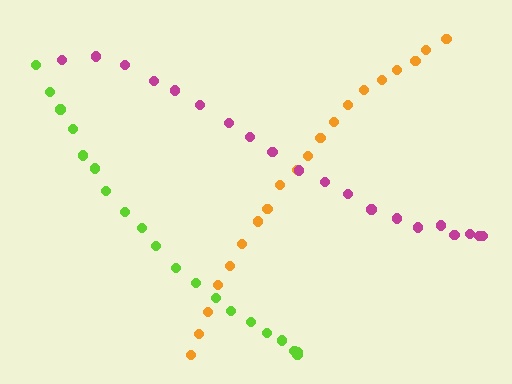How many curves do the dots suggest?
There are 3 distinct paths.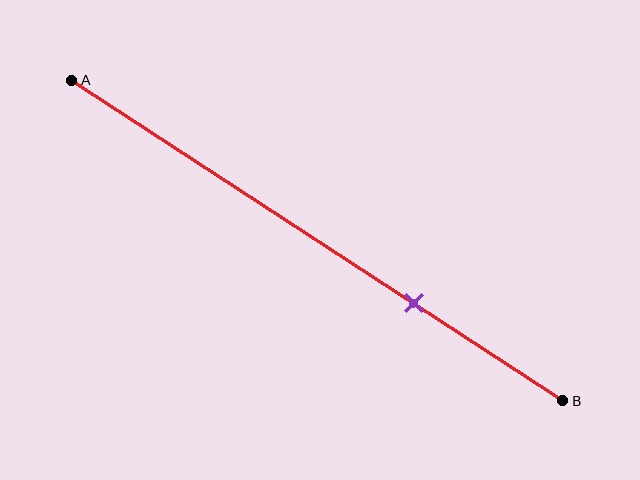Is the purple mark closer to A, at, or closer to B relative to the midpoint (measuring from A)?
The purple mark is closer to point B than the midpoint of segment AB.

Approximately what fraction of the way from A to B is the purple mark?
The purple mark is approximately 70% of the way from A to B.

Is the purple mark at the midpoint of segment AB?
No, the mark is at about 70% from A, not at the 50% midpoint.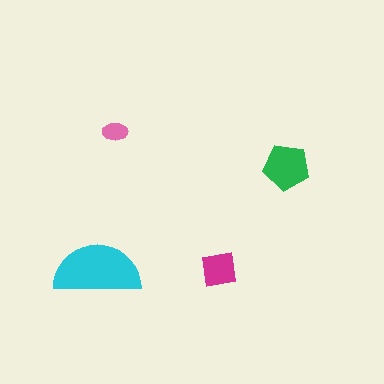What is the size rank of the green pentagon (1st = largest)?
2nd.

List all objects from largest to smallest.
The cyan semicircle, the green pentagon, the magenta square, the pink ellipse.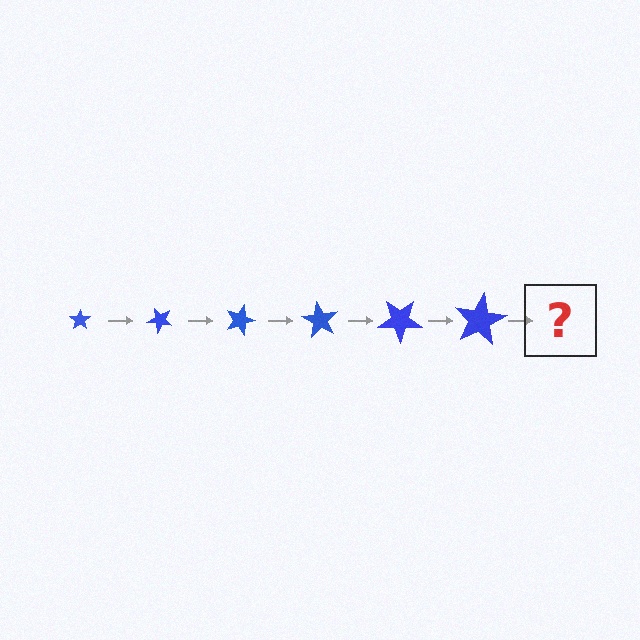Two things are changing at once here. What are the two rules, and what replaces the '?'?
The two rules are that the star grows larger each step and it rotates 45 degrees each step. The '?' should be a star, larger than the previous one and rotated 270 degrees from the start.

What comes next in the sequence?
The next element should be a star, larger than the previous one and rotated 270 degrees from the start.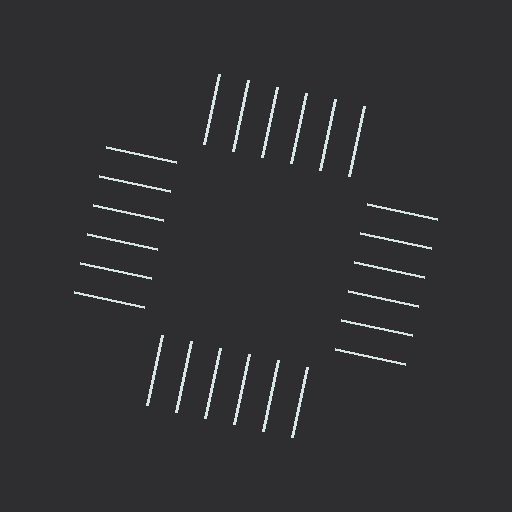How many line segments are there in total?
24 — 6 along each of the 4 edges.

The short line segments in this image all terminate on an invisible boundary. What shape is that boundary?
An illusory square — the line segments terminate on its edges but no continuous stroke is drawn.